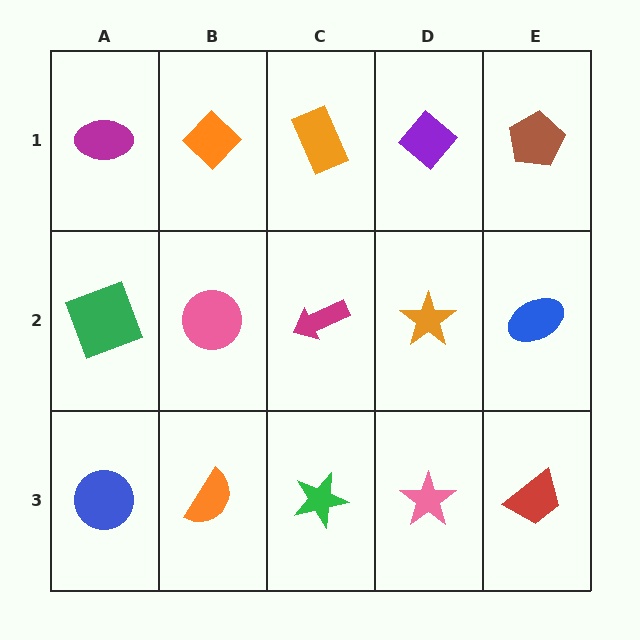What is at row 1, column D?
A purple diamond.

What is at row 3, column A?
A blue circle.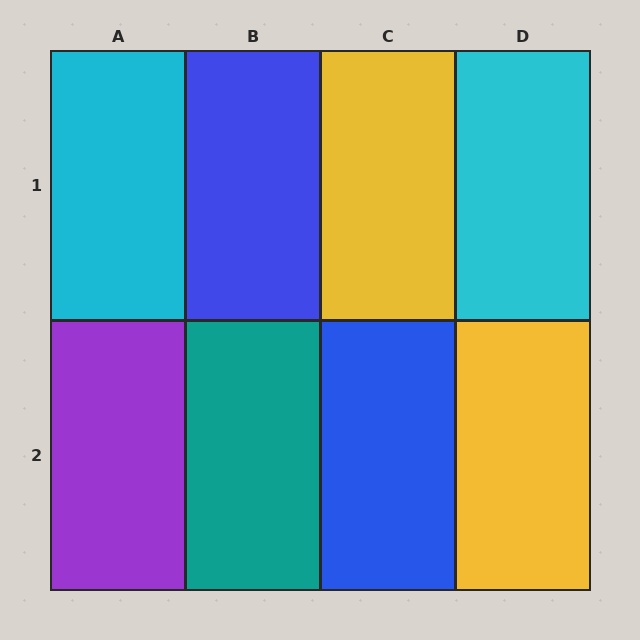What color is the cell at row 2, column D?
Yellow.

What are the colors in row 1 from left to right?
Cyan, blue, yellow, cyan.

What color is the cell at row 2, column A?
Purple.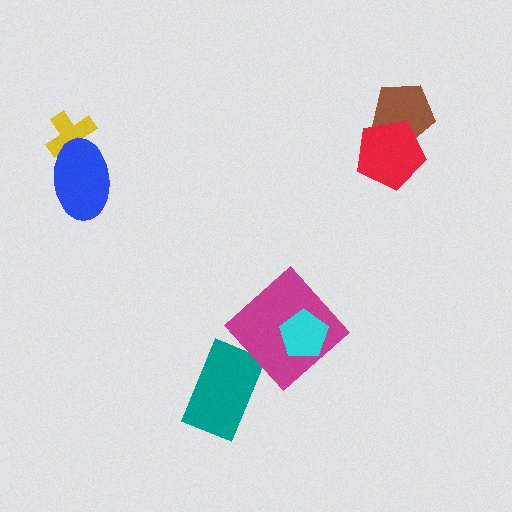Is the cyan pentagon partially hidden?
No, no other shape covers it.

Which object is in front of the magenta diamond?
The cyan pentagon is in front of the magenta diamond.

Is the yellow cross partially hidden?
Yes, it is partially covered by another shape.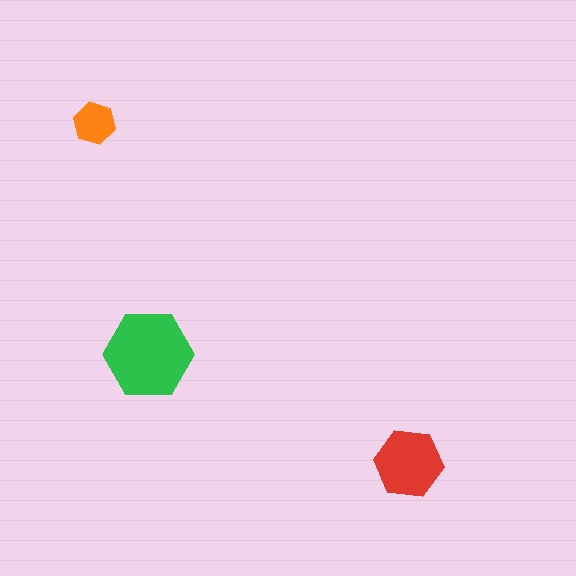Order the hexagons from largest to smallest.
the green one, the red one, the orange one.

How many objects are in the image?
There are 3 objects in the image.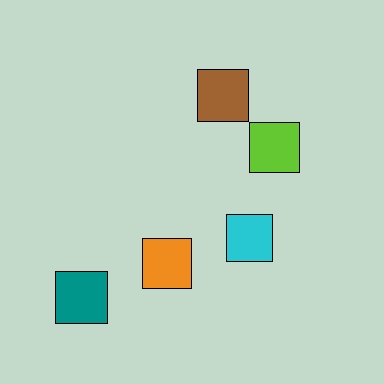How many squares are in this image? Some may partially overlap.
There are 5 squares.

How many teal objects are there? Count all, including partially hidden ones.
There is 1 teal object.